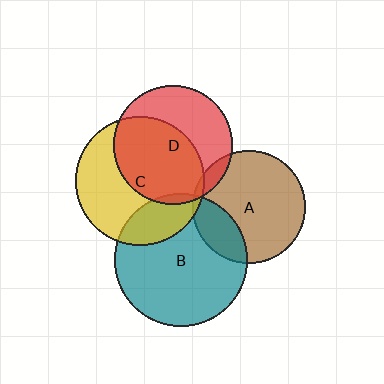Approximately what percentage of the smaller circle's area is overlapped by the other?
Approximately 5%.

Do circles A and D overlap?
Yes.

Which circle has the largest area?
Circle B (teal).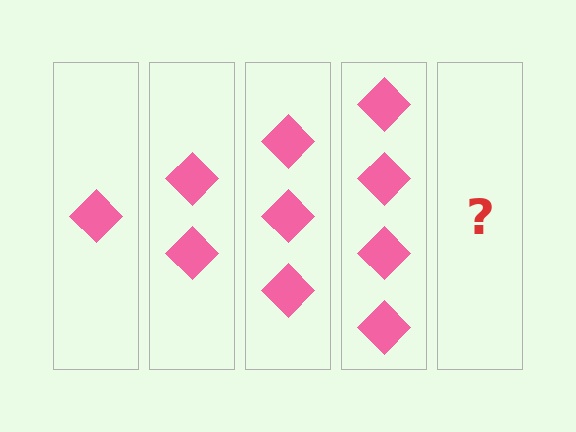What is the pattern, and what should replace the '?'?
The pattern is that each step adds one more diamond. The '?' should be 5 diamonds.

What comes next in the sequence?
The next element should be 5 diamonds.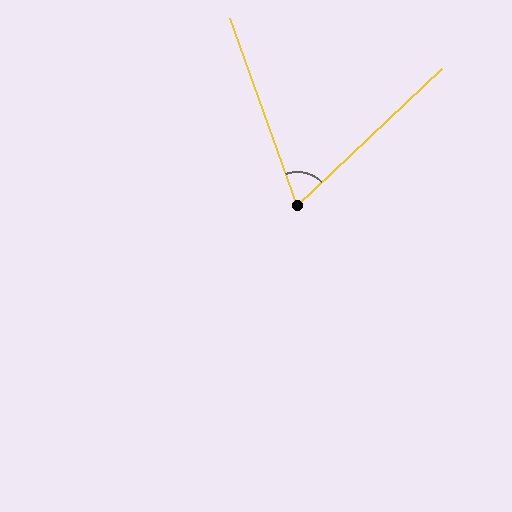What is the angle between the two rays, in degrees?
Approximately 66 degrees.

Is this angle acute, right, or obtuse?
It is acute.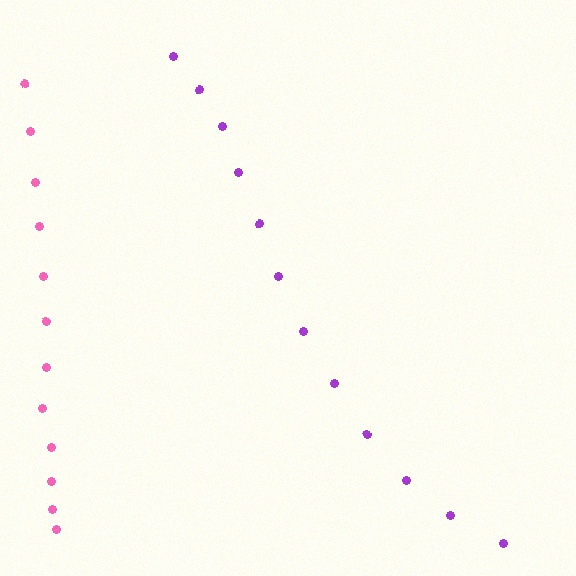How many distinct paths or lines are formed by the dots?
There are 2 distinct paths.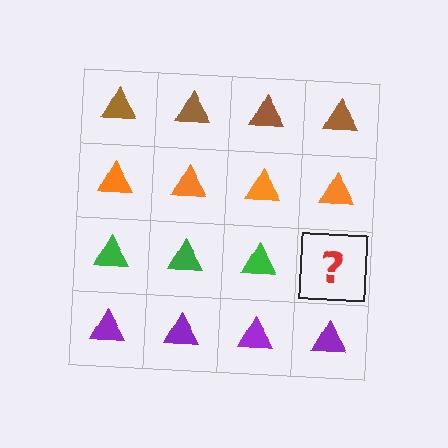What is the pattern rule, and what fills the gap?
The rule is that each row has a consistent color. The gap should be filled with a green triangle.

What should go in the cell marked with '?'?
The missing cell should contain a green triangle.